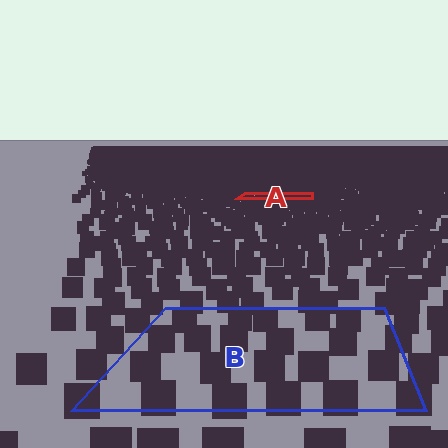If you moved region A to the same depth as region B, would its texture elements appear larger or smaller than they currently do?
They would appear larger. At a closer depth, the same texture elements are projected at a bigger on-screen size.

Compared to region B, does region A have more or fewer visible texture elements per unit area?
Region A has more texture elements per unit area — they are packed more densely because it is farther away.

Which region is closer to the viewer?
Region B is closer. The texture elements there are larger and more spread out.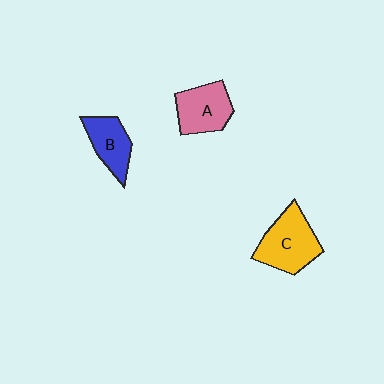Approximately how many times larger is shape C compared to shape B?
Approximately 1.5 times.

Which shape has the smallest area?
Shape B (blue).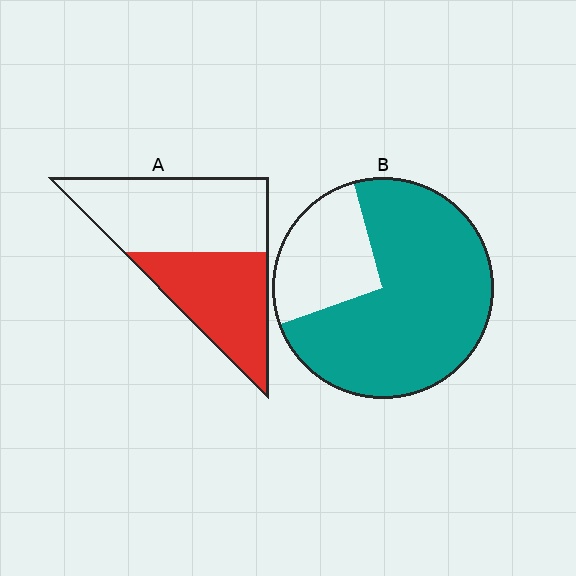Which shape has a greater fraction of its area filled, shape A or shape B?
Shape B.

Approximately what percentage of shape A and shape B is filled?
A is approximately 45% and B is approximately 75%.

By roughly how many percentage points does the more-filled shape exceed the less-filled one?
By roughly 30 percentage points (B over A).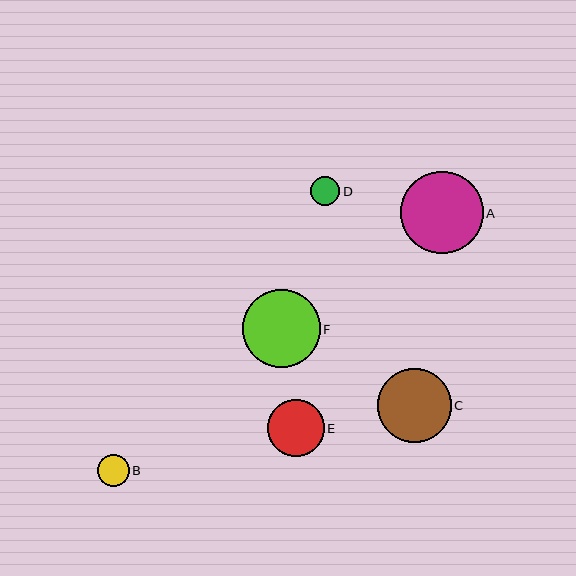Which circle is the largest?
Circle A is the largest with a size of approximately 82 pixels.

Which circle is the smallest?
Circle D is the smallest with a size of approximately 29 pixels.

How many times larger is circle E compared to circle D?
Circle E is approximately 2.0 times the size of circle D.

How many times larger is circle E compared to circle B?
Circle E is approximately 1.8 times the size of circle B.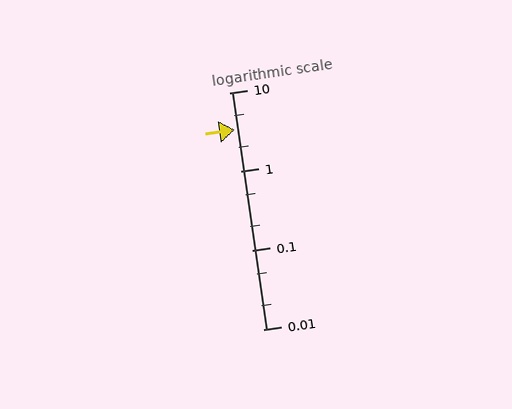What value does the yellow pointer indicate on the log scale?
The pointer indicates approximately 3.4.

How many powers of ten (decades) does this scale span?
The scale spans 3 decades, from 0.01 to 10.